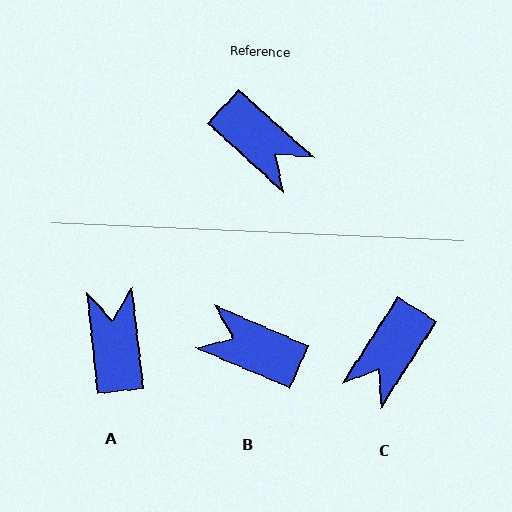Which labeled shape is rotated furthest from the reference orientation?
B, about 161 degrees away.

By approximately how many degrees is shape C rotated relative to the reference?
Approximately 80 degrees clockwise.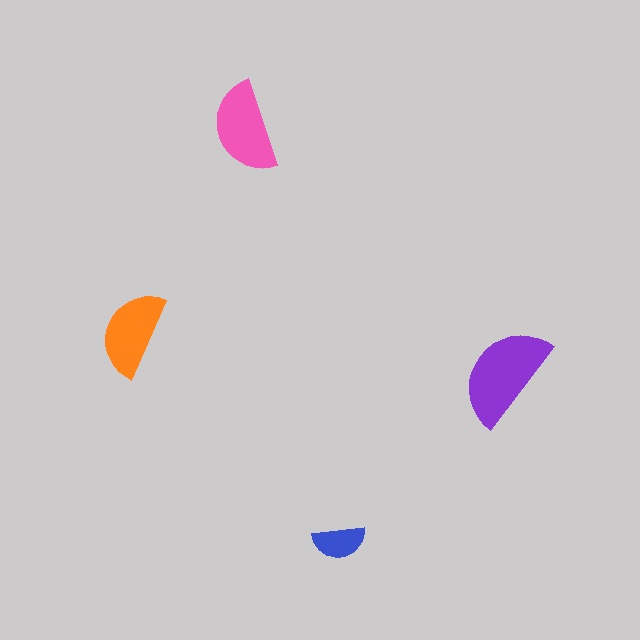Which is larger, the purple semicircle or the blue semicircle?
The purple one.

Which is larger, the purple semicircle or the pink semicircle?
The purple one.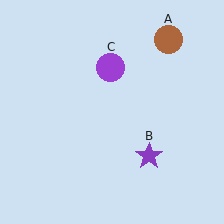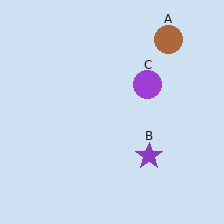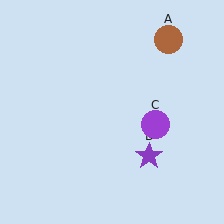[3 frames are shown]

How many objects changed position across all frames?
1 object changed position: purple circle (object C).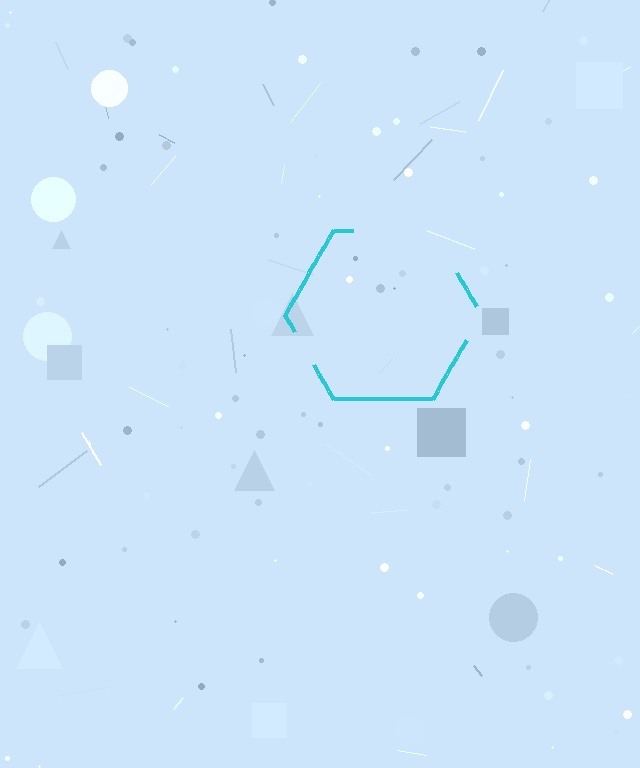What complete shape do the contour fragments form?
The contour fragments form a hexagon.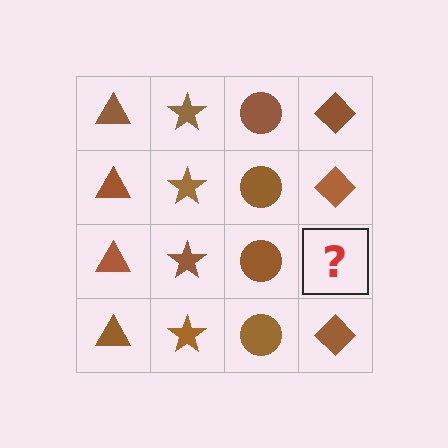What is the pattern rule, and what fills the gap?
The rule is that each column has a consistent shape. The gap should be filled with a brown diamond.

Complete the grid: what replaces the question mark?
The question mark should be replaced with a brown diamond.